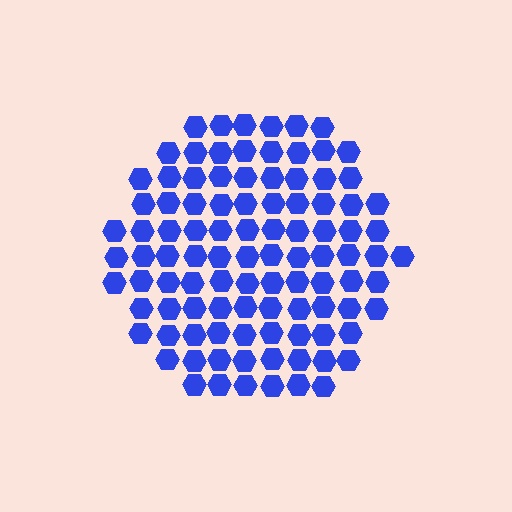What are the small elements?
The small elements are hexagons.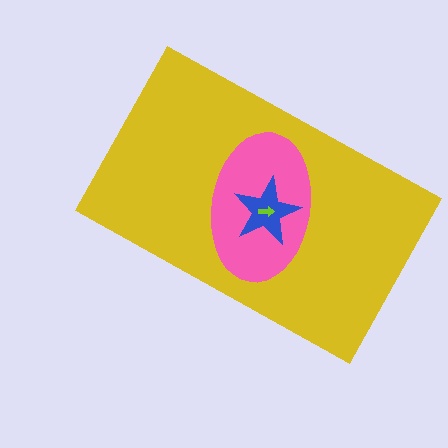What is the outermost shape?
The yellow rectangle.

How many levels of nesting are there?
4.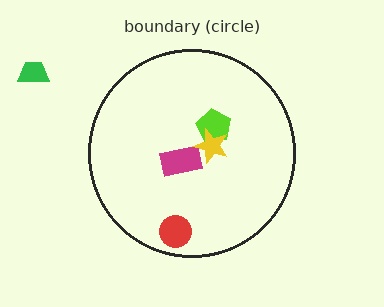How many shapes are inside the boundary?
4 inside, 1 outside.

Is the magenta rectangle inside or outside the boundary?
Inside.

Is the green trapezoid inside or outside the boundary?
Outside.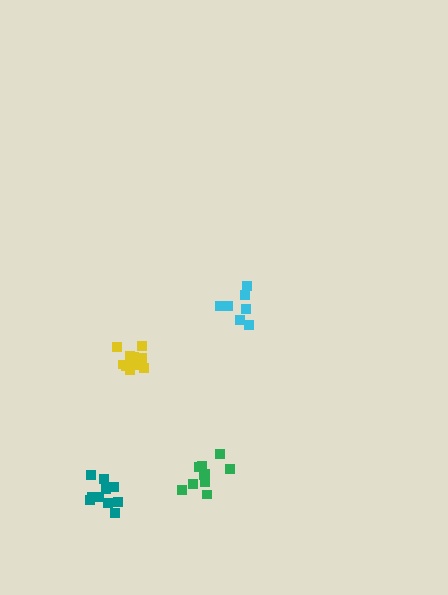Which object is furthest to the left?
The teal cluster is leftmost.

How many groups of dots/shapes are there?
There are 4 groups.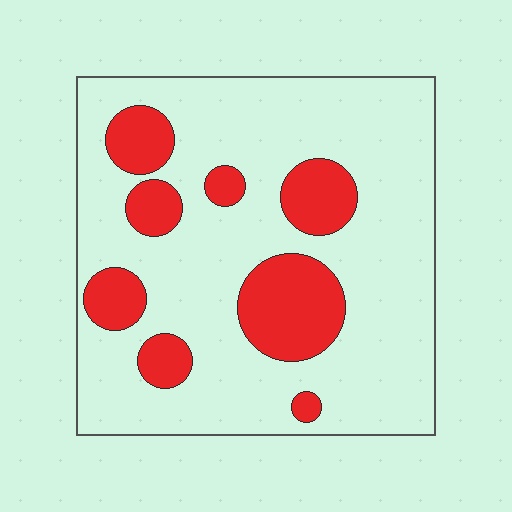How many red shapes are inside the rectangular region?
8.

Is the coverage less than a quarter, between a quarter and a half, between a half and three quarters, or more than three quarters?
Less than a quarter.